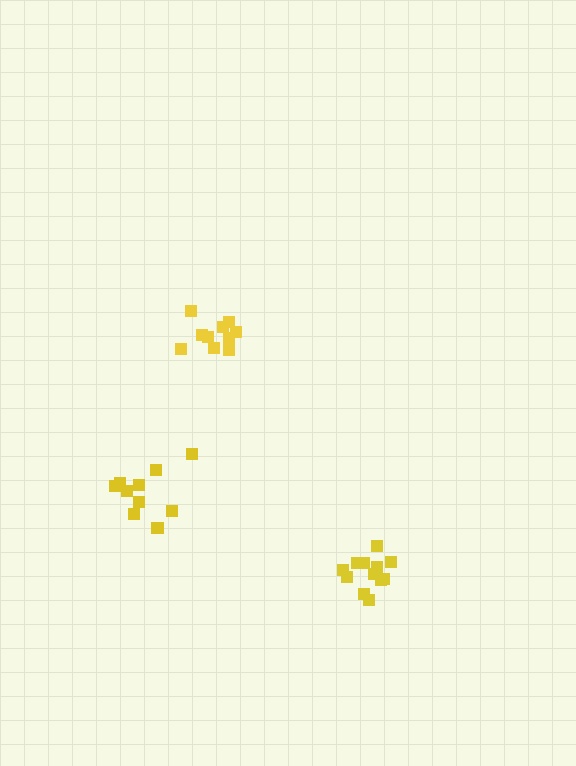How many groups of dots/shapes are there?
There are 3 groups.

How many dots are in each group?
Group 1: 12 dots, Group 2: 10 dots, Group 3: 10 dots (32 total).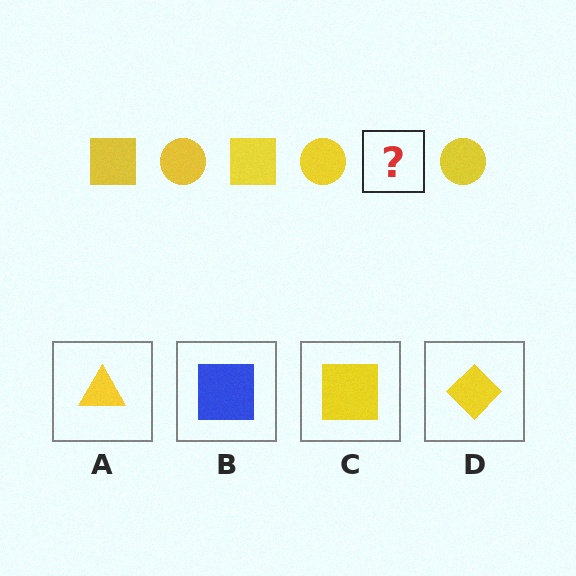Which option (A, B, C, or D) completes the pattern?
C.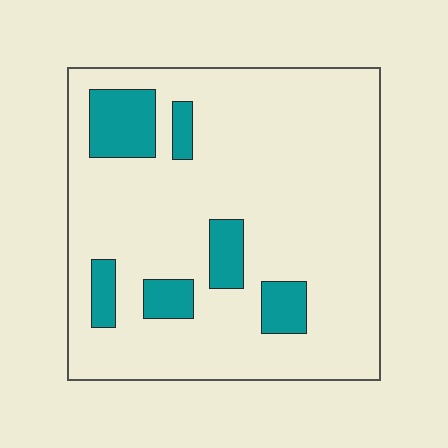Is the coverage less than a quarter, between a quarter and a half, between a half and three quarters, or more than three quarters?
Less than a quarter.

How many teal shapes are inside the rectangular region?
6.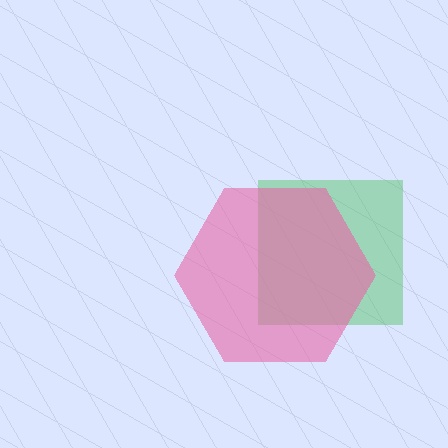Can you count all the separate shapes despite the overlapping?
Yes, there are 2 separate shapes.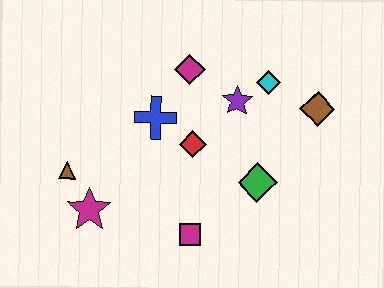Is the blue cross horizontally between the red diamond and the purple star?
No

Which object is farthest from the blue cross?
The brown diamond is farthest from the blue cross.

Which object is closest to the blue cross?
The red diamond is closest to the blue cross.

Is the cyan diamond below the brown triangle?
No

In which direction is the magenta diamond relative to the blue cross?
The magenta diamond is above the blue cross.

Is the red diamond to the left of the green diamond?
Yes